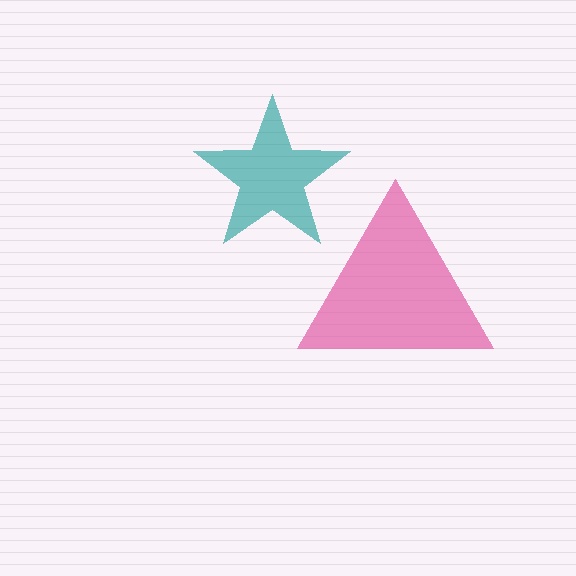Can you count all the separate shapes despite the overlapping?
Yes, there are 2 separate shapes.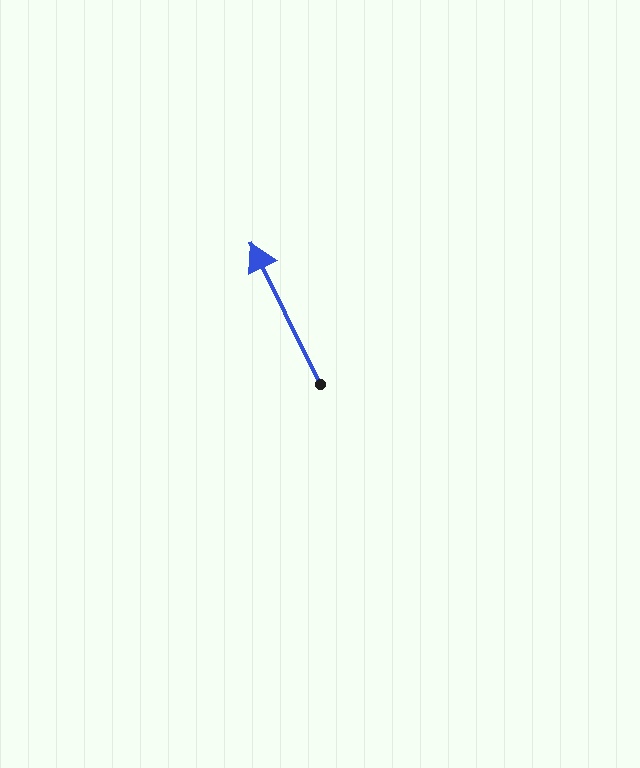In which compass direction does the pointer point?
Northwest.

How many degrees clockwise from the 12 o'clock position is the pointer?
Approximately 334 degrees.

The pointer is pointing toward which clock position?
Roughly 11 o'clock.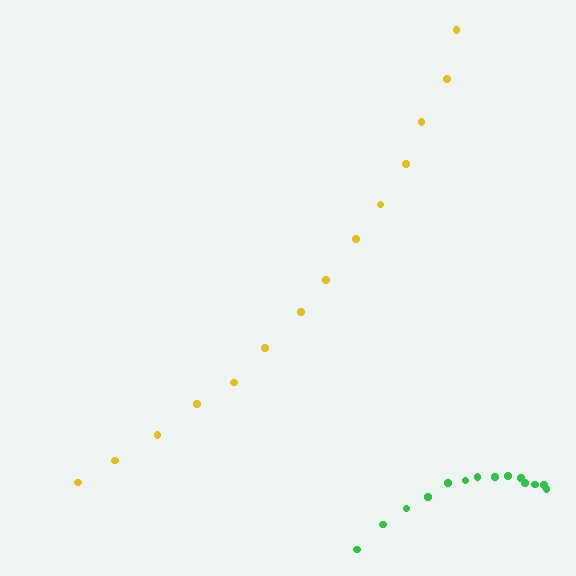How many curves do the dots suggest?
There are 2 distinct paths.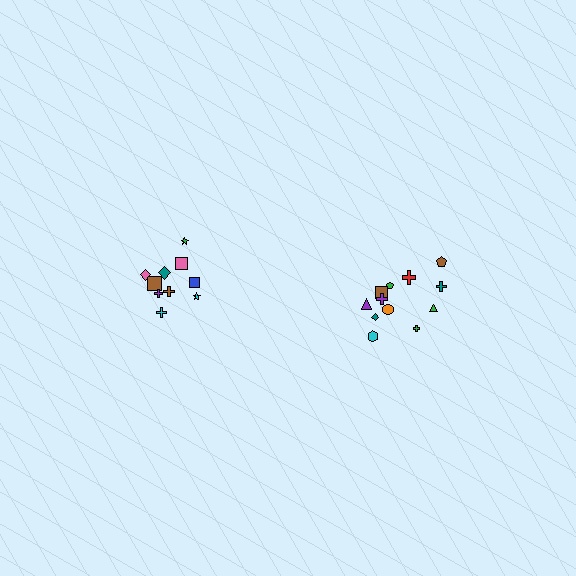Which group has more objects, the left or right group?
The right group.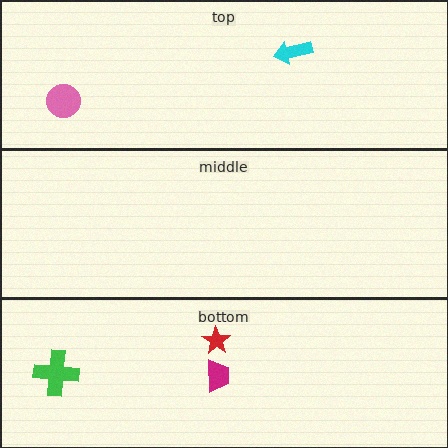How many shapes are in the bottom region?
3.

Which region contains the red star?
The bottom region.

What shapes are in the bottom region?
The red star, the magenta trapezoid, the green cross.